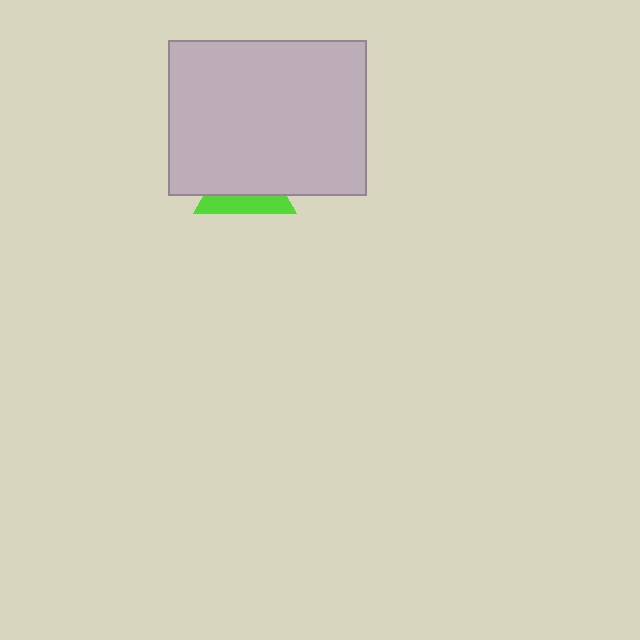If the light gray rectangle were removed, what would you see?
You would see the complete lime triangle.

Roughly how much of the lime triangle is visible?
A small part of it is visible (roughly 36%).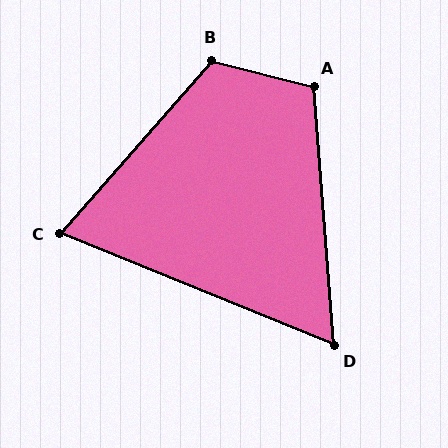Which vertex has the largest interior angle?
B, at approximately 117 degrees.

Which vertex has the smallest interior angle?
D, at approximately 63 degrees.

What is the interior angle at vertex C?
Approximately 71 degrees (acute).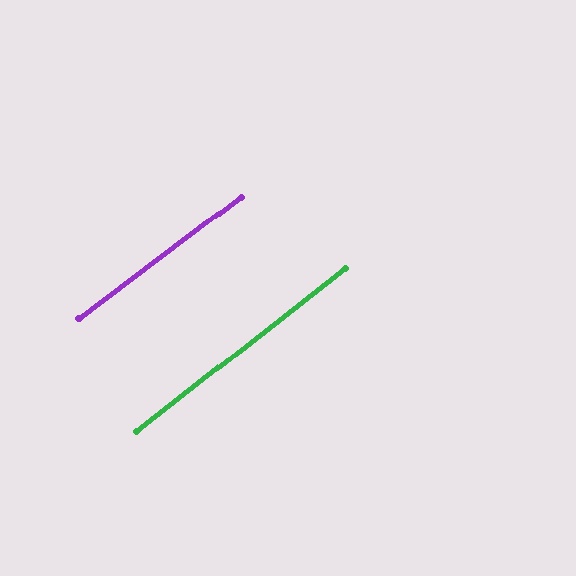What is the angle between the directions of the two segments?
Approximately 1 degree.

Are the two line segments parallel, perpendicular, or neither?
Parallel — their directions differ by only 0.8°.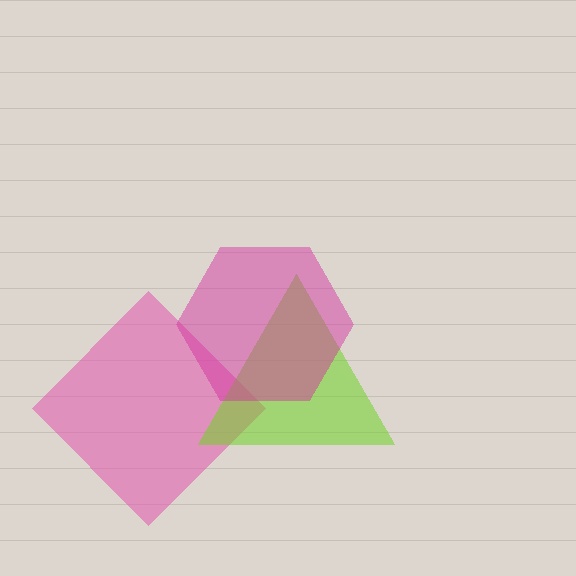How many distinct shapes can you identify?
There are 3 distinct shapes: a pink diamond, a lime triangle, a magenta hexagon.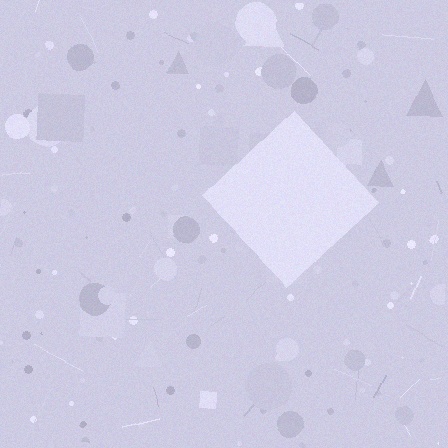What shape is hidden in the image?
A diamond is hidden in the image.